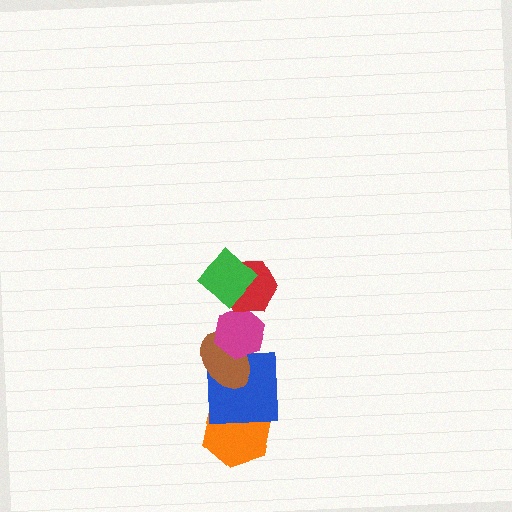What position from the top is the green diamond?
The green diamond is 1st from the top.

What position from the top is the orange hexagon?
The orange hexagon is 6th from the top.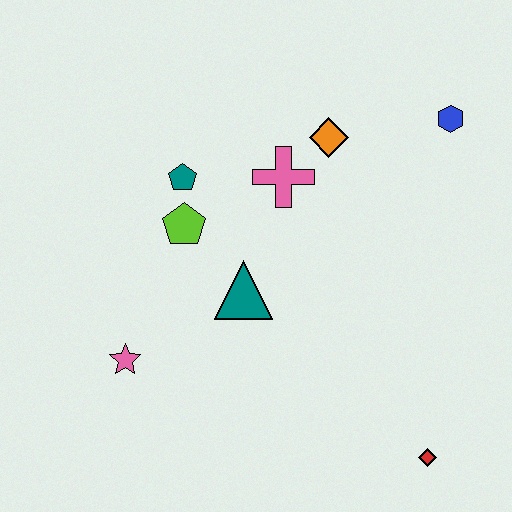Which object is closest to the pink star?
The teal triangle is closest to the pink star.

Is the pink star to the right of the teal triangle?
No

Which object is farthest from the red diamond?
The teal pentagon is farthest from the red diamond.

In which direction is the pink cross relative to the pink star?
The pink cross is above the pink star.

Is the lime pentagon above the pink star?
Yes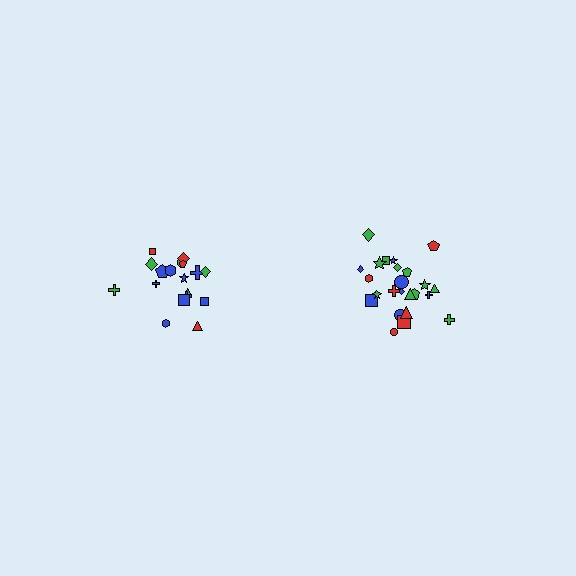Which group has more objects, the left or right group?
The right group.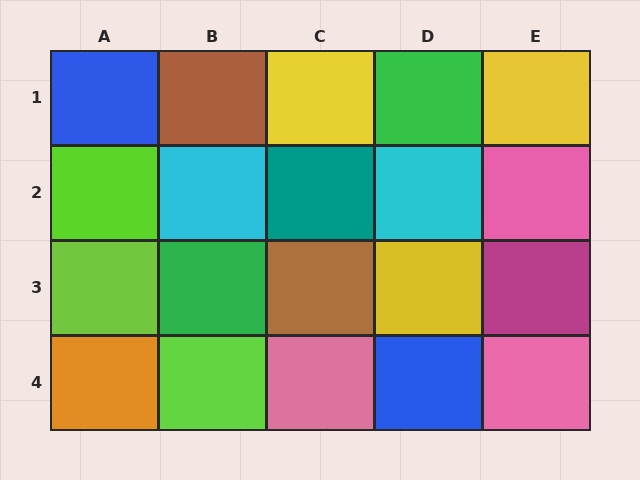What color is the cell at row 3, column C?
Brown.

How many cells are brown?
2 cells are brown.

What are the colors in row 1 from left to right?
Blue, brown, yellow, green, yellow.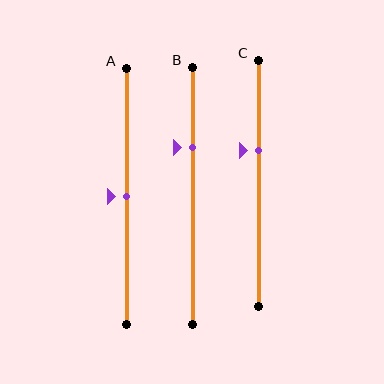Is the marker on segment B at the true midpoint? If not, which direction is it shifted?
No, the marker on segment B is shifted upward by about 19% of the segment length.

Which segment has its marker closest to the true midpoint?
Segment A has its marker closest to the true midpoint.